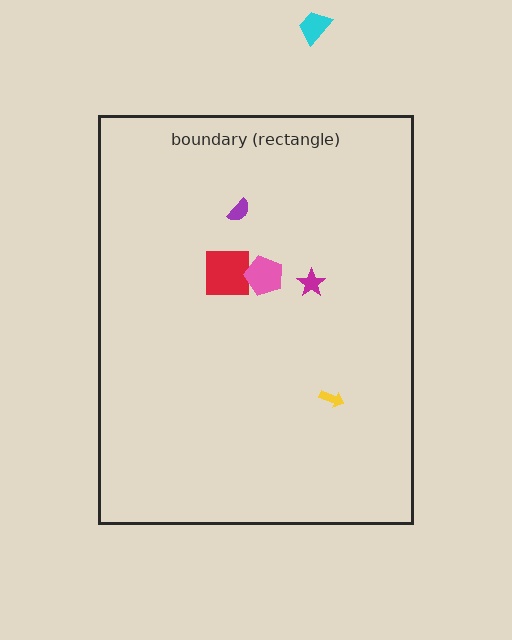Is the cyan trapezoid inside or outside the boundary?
Outside.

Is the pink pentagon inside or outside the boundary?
Inside.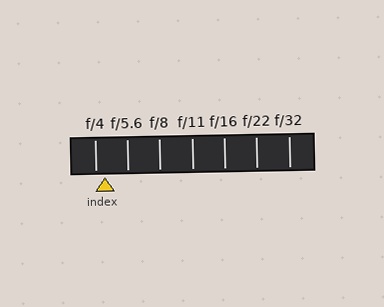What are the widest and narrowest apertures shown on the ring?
The widest aperture shown is f/4 and the narrowest is f/32.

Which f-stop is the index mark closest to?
The index mark is closest to f/4.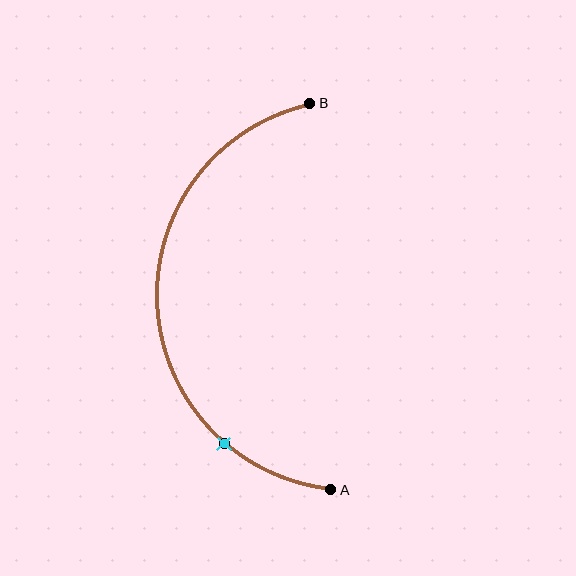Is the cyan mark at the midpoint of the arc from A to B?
No. The cyan mark lies on the arc but is closer to endpoint A. The arc midpoint would be at the point on the curve equidistant along the arc from both A and B.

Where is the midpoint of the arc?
The arc midpoint is the point on the curve farthest from the straight line joining A and B. It sits to the left of that line.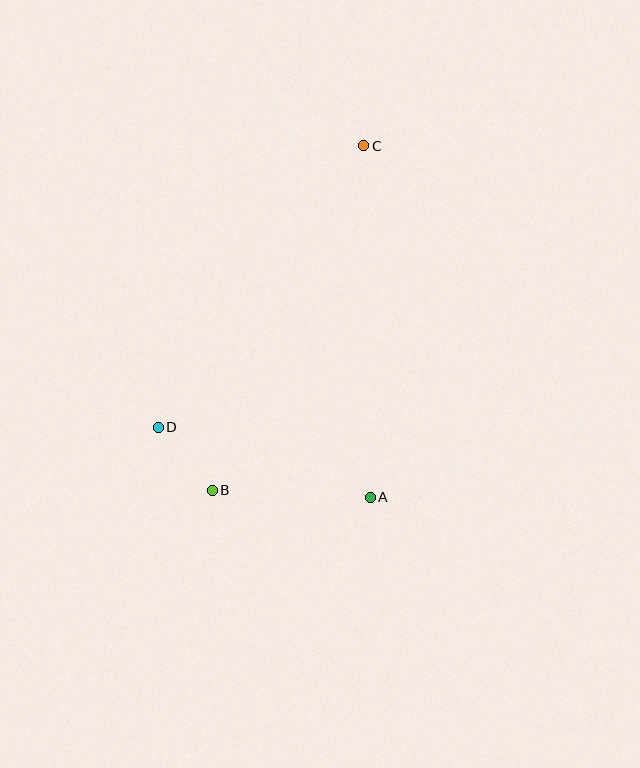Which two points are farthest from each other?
Points B and C are farthest from each other.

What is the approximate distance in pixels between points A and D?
The distance between A and D is approximately 224 pixels.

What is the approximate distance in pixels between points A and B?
The distance between A and B is approximately 159 pixels.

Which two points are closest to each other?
Points B and D are closest to each other.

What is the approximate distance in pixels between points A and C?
The distance between A and C is approximately 352 pixels.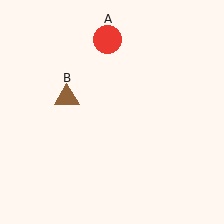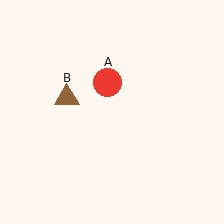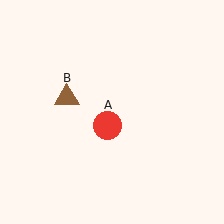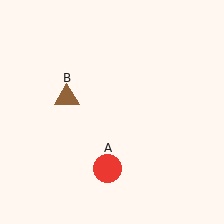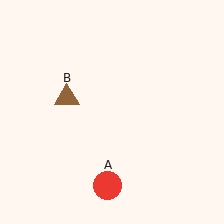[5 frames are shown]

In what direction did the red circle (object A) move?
The red circle (object A) moved down.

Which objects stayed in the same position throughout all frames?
Brown triangle (object B) remained stationary.